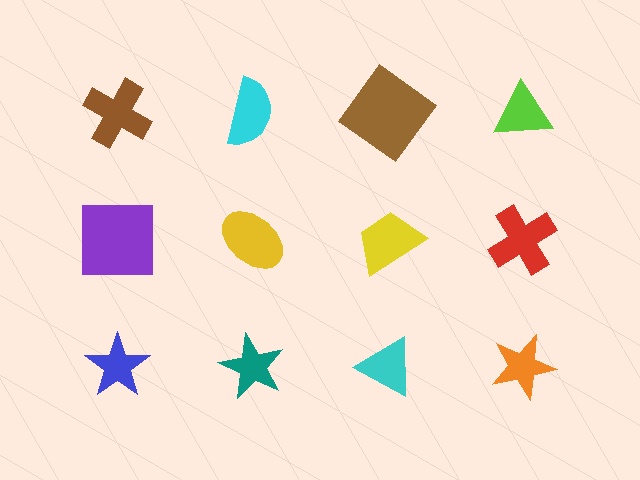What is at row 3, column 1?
A blue star.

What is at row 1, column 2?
A cyan semicircle.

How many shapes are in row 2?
4 shapes.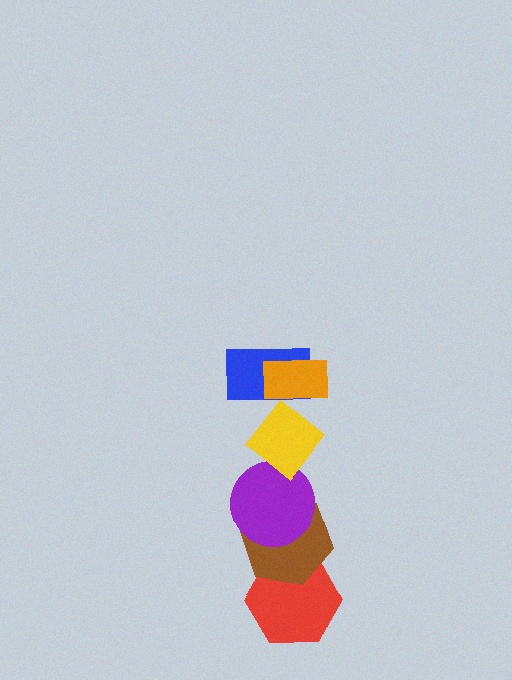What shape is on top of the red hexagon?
The brown hexagon is on top of the red hexagon.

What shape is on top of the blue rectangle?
The orange rectangle is on top of the blue rectangle.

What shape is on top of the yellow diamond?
The blue rectangle is on top of the yellow diamond.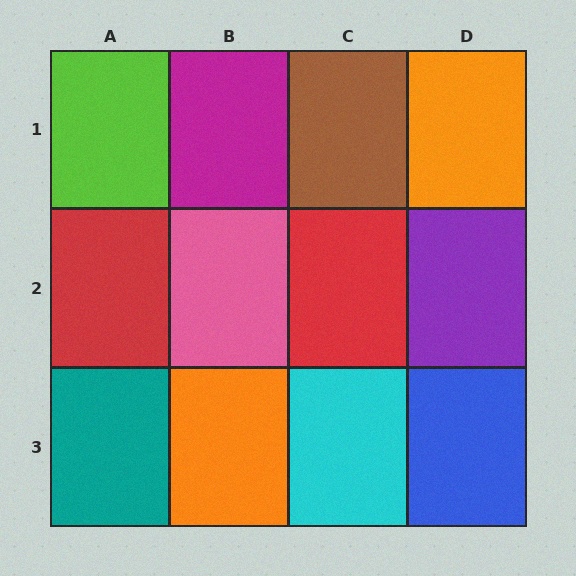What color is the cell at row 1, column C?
Brown.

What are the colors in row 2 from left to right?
Red, pink, red, purple.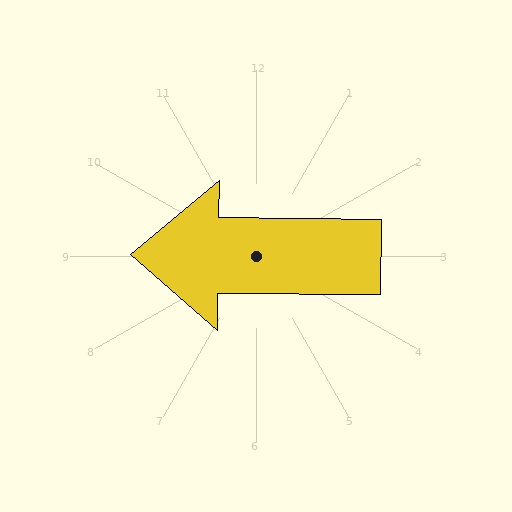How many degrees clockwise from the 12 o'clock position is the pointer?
Approximately 271 degrees.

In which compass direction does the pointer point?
West.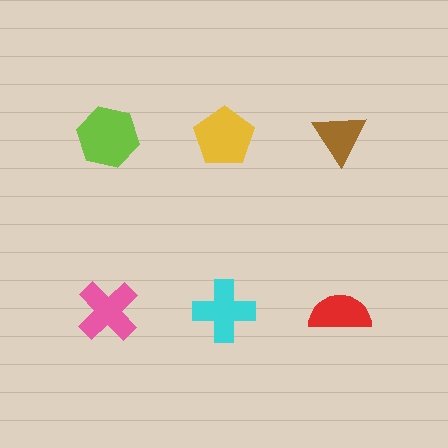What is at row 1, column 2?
A yellow pentagon.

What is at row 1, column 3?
A brown triangle.